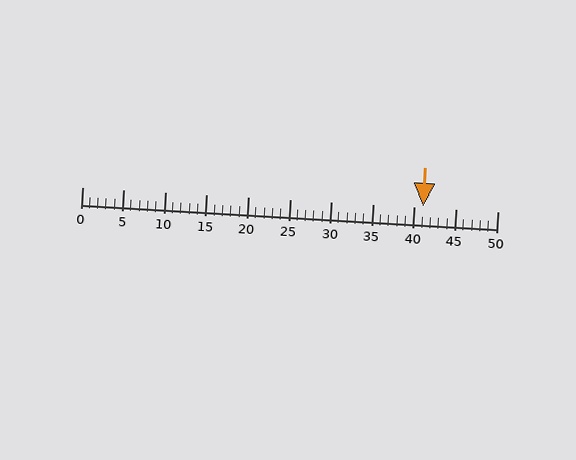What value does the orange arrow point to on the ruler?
The orange arrow points to approximately 41.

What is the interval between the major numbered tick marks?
The major tick marks are spaced 5 units apart.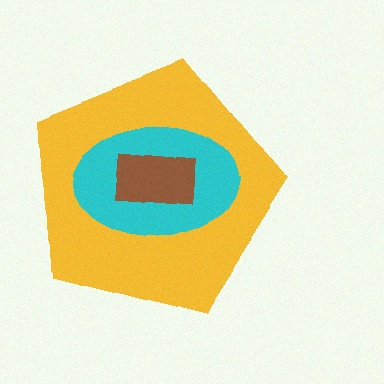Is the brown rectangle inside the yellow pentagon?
Yes.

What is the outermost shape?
The yellow pentagon.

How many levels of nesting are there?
3.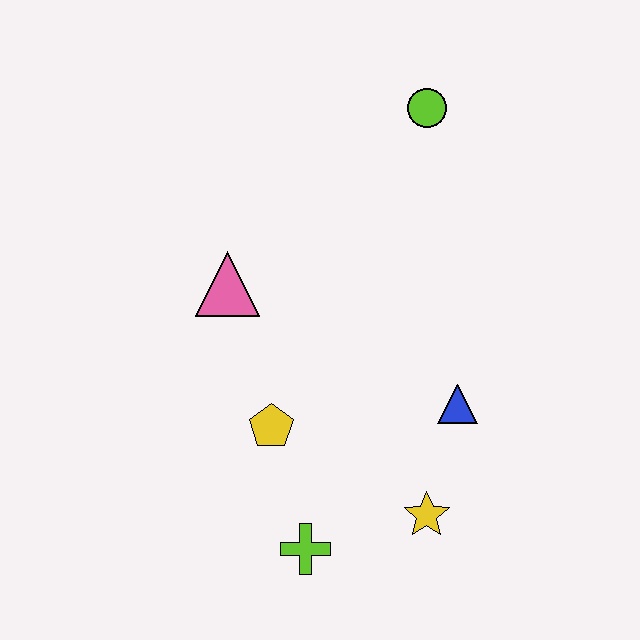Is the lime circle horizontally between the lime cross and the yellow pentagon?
No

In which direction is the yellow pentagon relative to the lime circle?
The yellow pentagon is below the lime circle.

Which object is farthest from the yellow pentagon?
The lime circle is farthest from the yellow pentagon.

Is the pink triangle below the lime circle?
Yes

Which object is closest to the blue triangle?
The yellow star is closest to the blue triangle.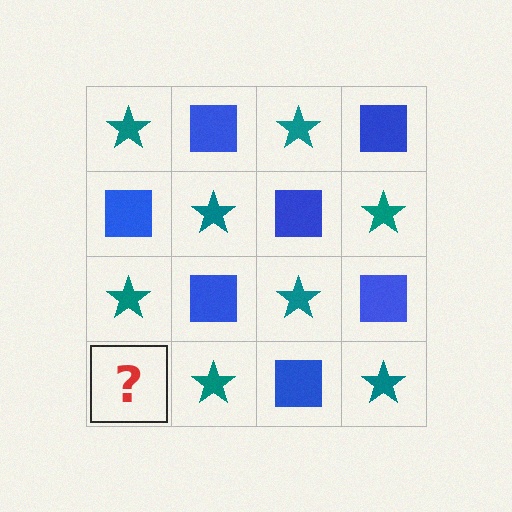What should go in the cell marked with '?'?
The missing cell should contain a blue square.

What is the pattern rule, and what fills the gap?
The rule is that it alternates teal star and blue square in a checkerboard pattern. The gap should be filled with a blue square.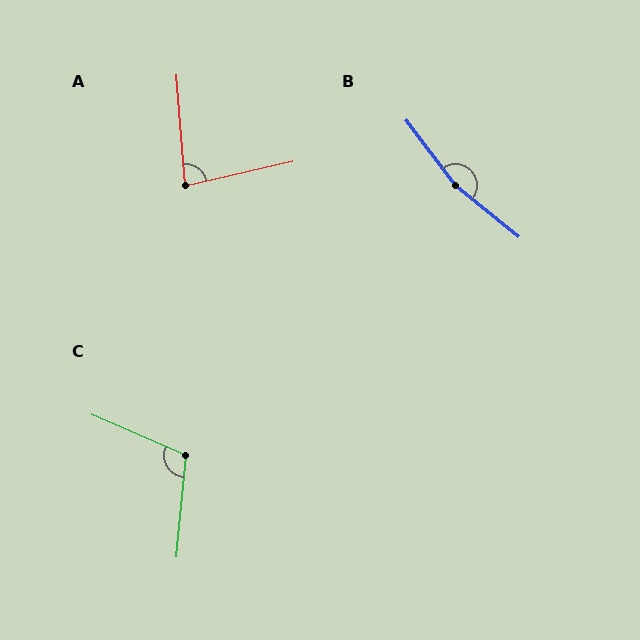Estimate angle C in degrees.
Approximately 108 degrees.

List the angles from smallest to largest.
A (82°), C (108°), B (166°).